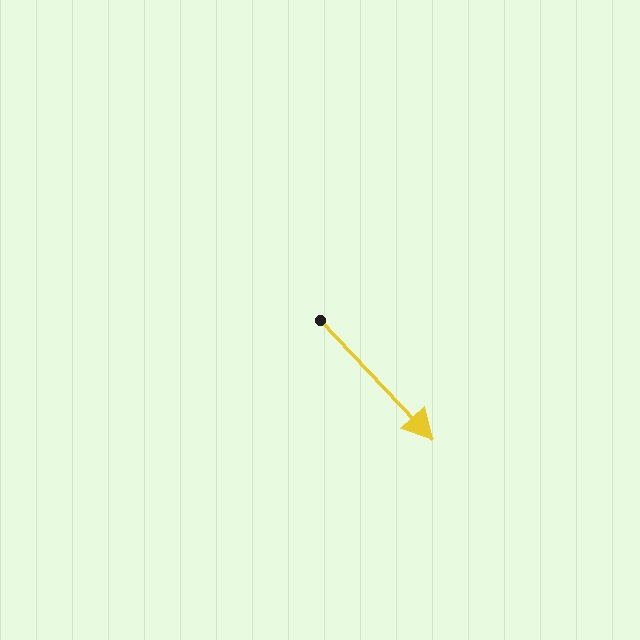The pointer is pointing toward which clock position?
Roughly 5 o'clock.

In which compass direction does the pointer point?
Southeast.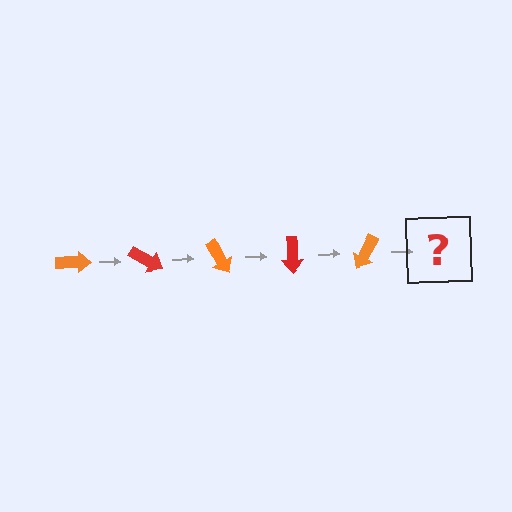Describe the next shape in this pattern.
It should be a red arrow, rotated 150 degrees from the start.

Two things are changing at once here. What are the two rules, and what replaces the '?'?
The two rules are that it rotates 30 degrees each step and the color cycles through orange and red. The '?' should be a red arrow, rotated 150 degrees from the start.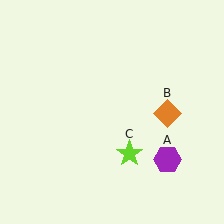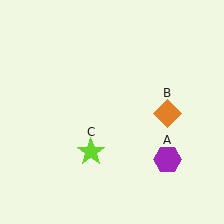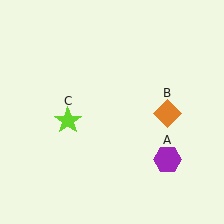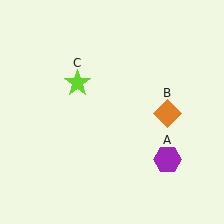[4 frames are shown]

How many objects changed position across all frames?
1 object changed position: lime star (object C).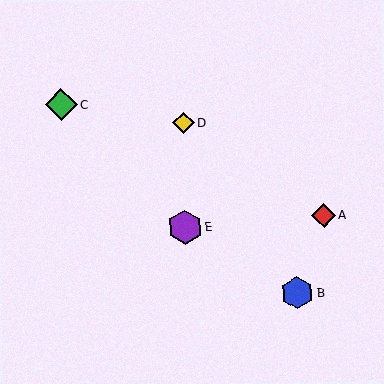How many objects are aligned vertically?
2 objects (D, E) are aligned vertically.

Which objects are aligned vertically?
Objects D, E are aligned vertically.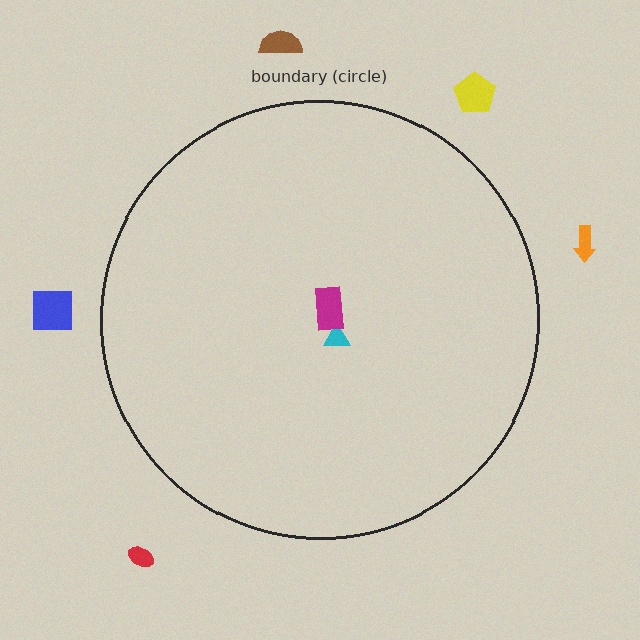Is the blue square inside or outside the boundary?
Outside.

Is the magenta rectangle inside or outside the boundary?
Inside.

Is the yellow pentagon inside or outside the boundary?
Outside.